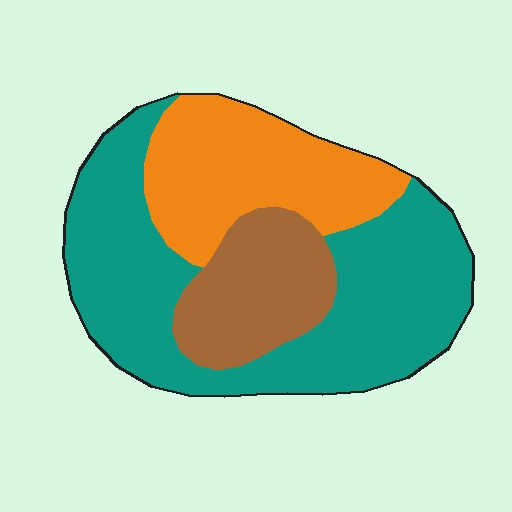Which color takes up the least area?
Brown, at roughly 20%.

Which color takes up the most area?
Teal, at roughly 55%.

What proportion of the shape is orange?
Orange covers about 30% of the shape.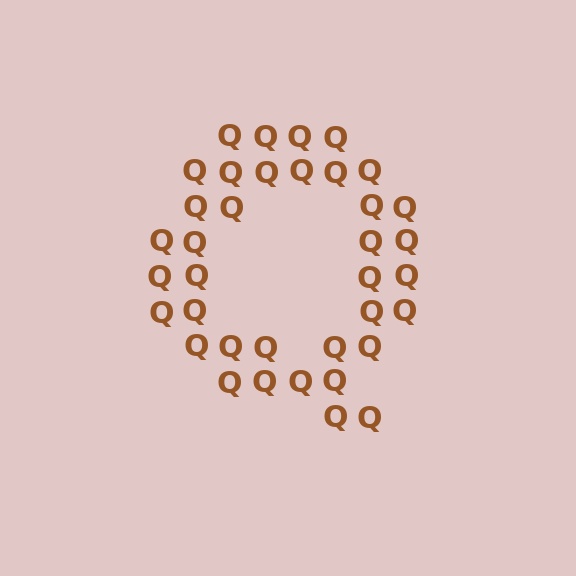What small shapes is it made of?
It is made of small letter Q's.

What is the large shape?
The large shape is the letter Q.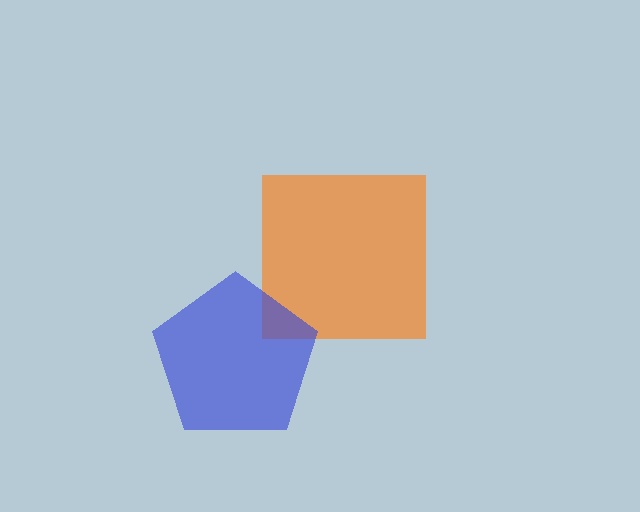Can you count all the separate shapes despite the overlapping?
Yes, there are 2 separate shapes.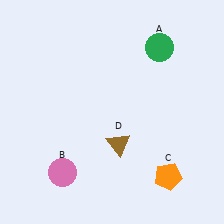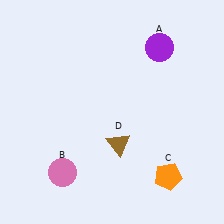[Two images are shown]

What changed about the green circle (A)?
In Image 1, A is green. In Image 2, it changed to purple.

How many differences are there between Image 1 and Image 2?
There is 1 difference between the two images.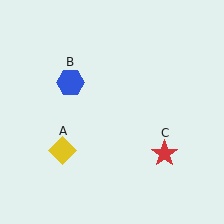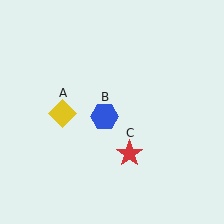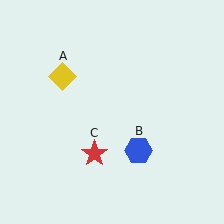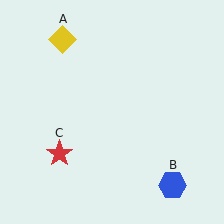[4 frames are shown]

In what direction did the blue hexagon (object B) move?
The blue hexagon (object B) moved down and to the right.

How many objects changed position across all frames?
3 objects changed position: yellow diamond (object A), blue hexagon (object B), red star (object C).